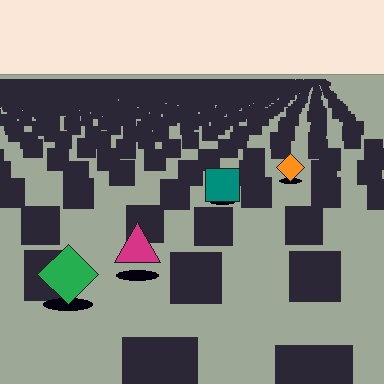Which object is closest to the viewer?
The green diamond is closest. The texture marks near it are larger and more spread out.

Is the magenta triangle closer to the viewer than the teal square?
Yes. The magenta triangle is closer — you can tell from the texture gradient: the ground texture is coarser near it.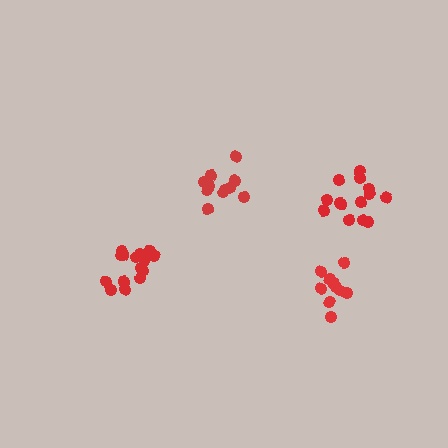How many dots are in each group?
Group 1: 16 dots, Group 2: 11 dots, Group 3: 10 dots, Group 4: 14 dots (51 total).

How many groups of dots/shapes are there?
There are 4 groups.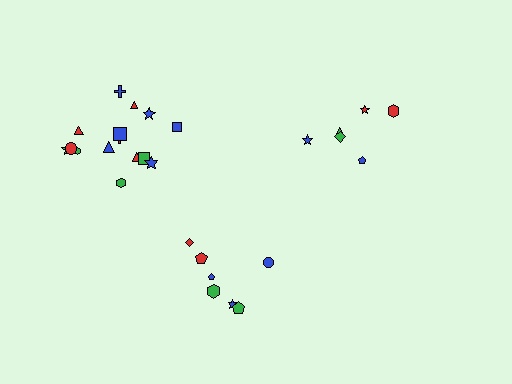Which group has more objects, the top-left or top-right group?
The top-left group.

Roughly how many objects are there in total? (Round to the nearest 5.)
Roughly 30 objects in total.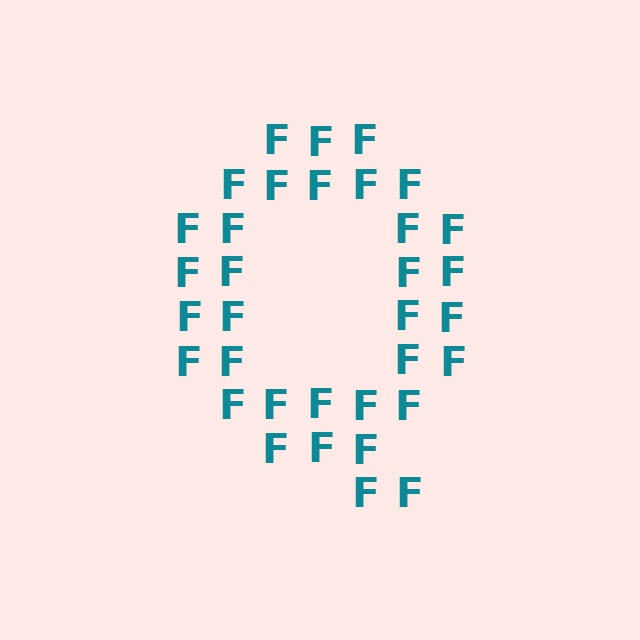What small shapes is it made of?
It is made of small letter F's.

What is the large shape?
The large shape is the letter Q.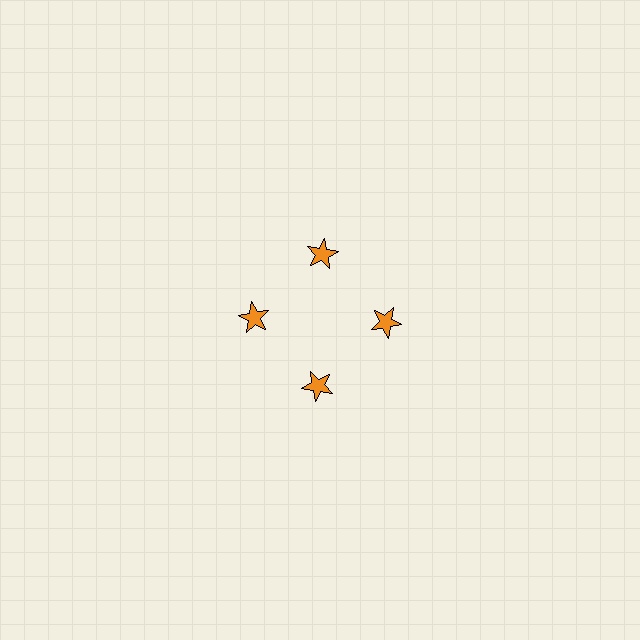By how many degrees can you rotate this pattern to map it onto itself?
The pattern maps onto itself every 90 degrees of rotation.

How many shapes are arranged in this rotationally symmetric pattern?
There are 4 shapes, arranged in 4 groups of 1.